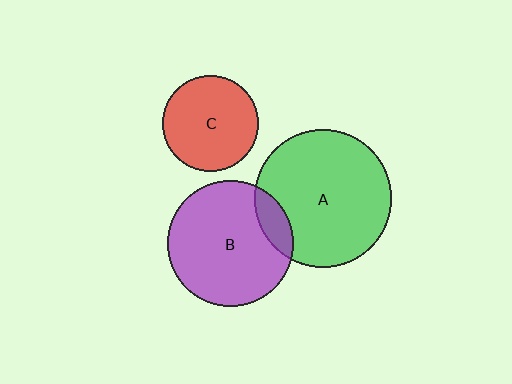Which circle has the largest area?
Circle A (green).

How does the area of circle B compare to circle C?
Approximately 1.7 times.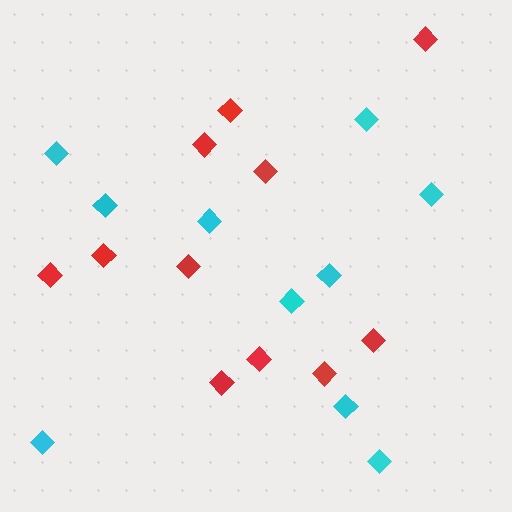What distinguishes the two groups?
There are 2 groups: one group of cyan diamonds (10) and one group of red diamonds (11).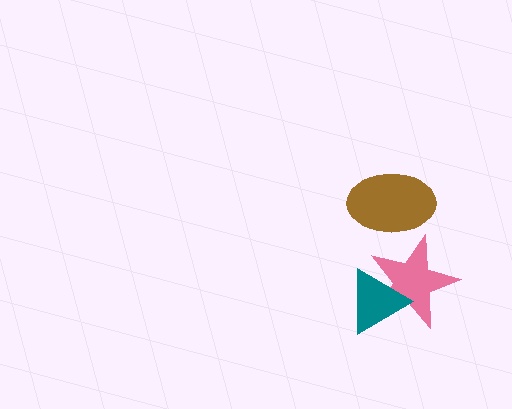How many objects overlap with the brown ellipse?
1 object overlaps with the brown ellipse.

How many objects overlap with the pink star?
2 objects overlap with the pink star.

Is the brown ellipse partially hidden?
Yes, it is partially covered by another shape.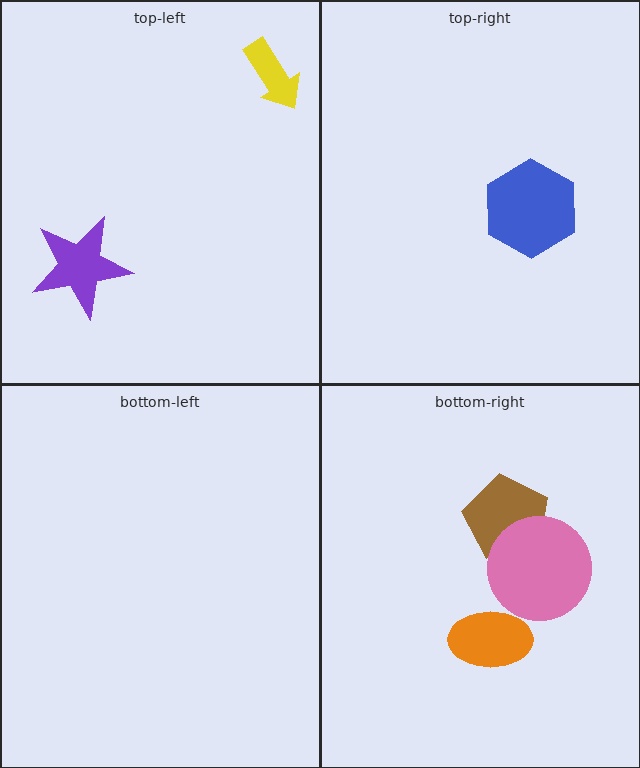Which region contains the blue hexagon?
The top-right region.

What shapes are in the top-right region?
The blue hexagon.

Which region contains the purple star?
The top-left region.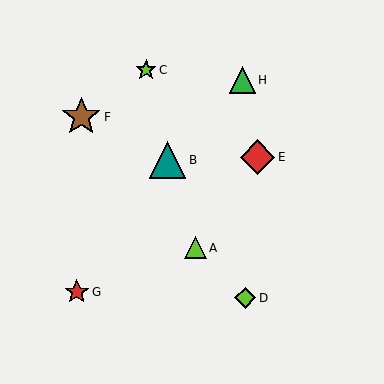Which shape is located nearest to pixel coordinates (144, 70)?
The lime star (labeled C) at (146, 70) is nearest to that location.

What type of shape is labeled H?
Shape H is a green triangle.